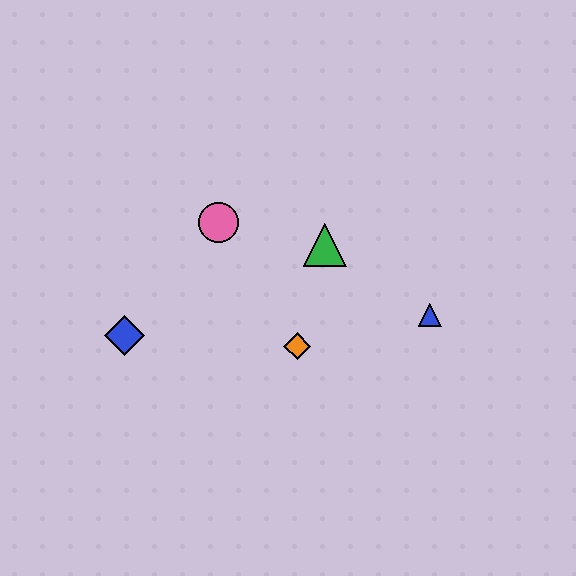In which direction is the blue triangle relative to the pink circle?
The blue triangle is to the right of the pink circle.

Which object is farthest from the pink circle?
The blue triangle is farthest from the pink circle.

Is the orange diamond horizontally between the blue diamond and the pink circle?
No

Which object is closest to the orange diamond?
The green triangle is closest to the orange diamond.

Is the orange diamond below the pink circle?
Yes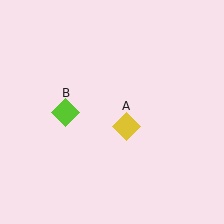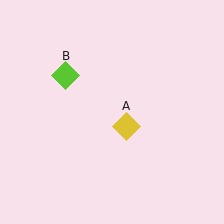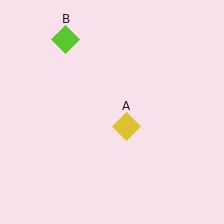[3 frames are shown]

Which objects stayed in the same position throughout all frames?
Yellow diamond (object A) remained stationary.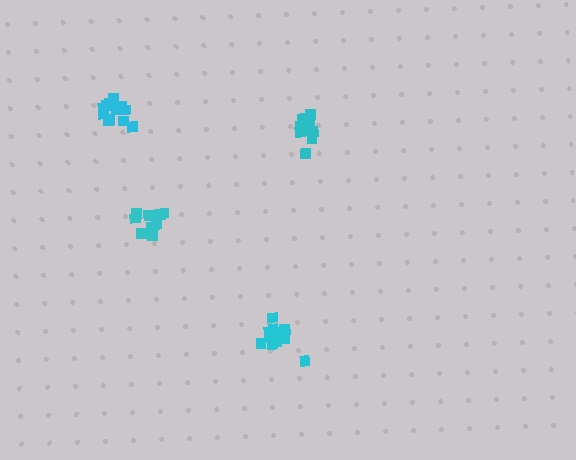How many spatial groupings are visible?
There are 4 spatial groupings.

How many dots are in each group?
Group 1: 10 dots, Group 2: 11 dots, Group 3: 14 dots, Group 4: 13 dots (48 total).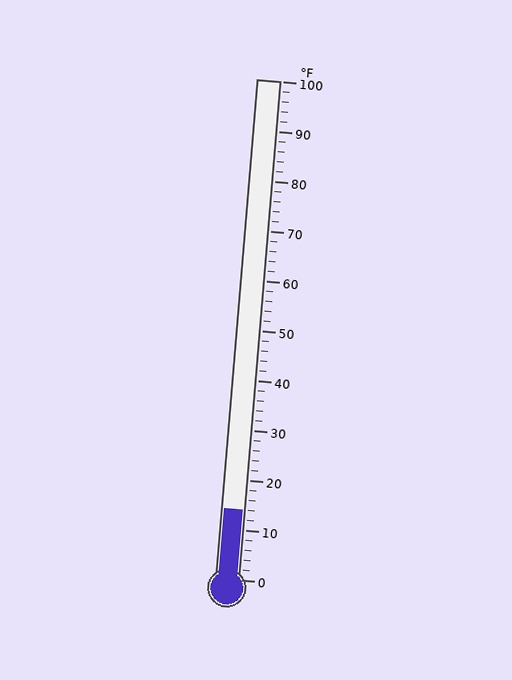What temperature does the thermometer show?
The thermometer shows approximately 14°F.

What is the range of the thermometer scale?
The thermometer scale ranges from 0°F to 100°F.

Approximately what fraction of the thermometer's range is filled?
The thermometer is filled to approximately 15% of its range.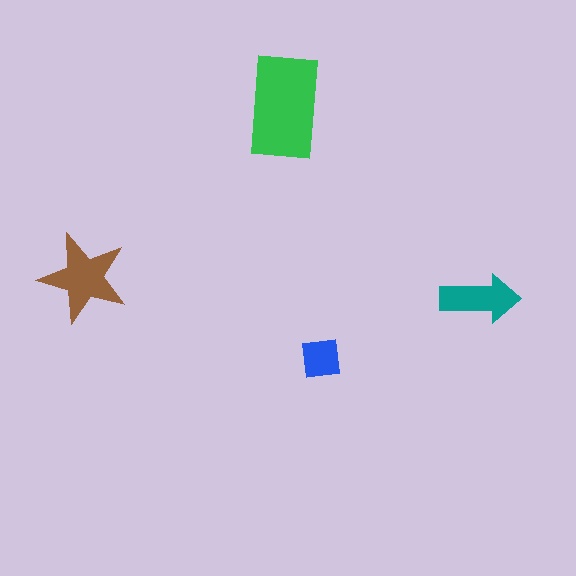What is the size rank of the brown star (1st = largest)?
2nd.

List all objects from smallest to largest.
The blue square, the teal arrow, the brown star, the green rectangle.